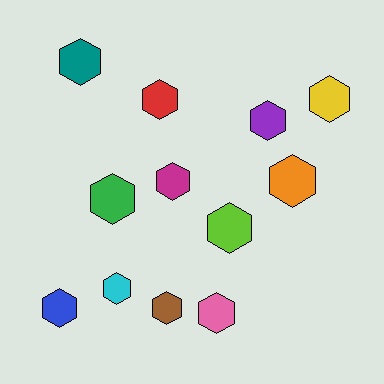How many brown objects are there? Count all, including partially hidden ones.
There is 1 brown object.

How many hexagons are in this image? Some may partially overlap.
There are 12 hexagons.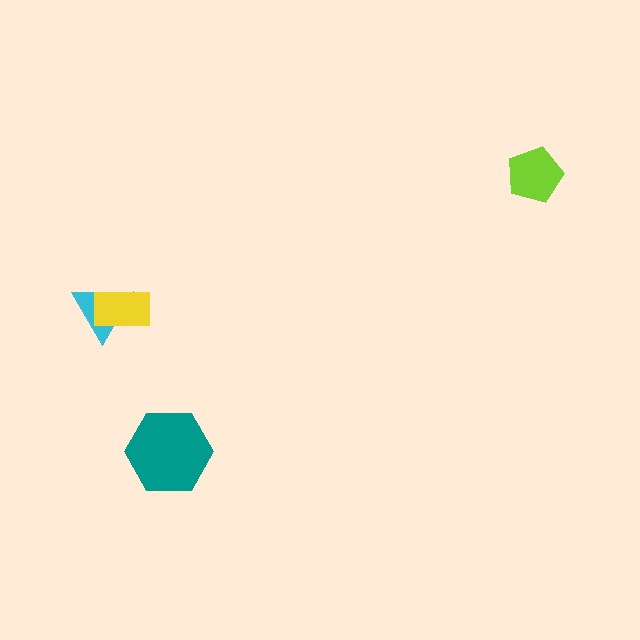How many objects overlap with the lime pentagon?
0 objects overlap with the lime pentagon.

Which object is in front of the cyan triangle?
The yellow rectangle is in front of the cyan triangle.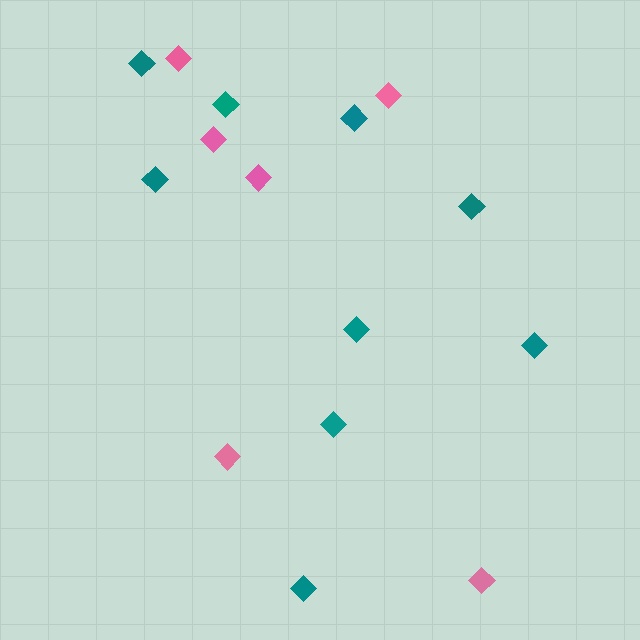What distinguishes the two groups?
There are 2 groups: one group of teal diamonds (9) and one group of pink diamonds (6).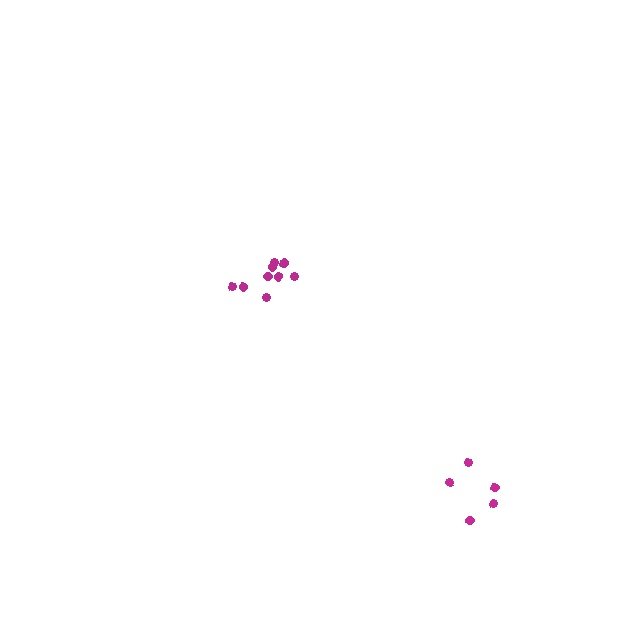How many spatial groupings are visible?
There are 2 spatial groupings.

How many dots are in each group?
Group 1: 5 dots, Group 2: 10 dots (15 total).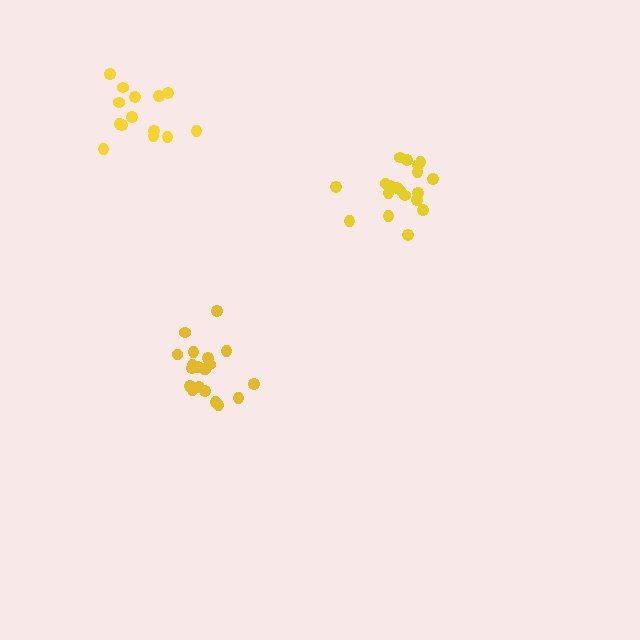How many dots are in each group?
Group 1: 19 dots, Group 2: 20 dots, Group 3: 14 dots (53 total).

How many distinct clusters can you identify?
There are 3 distinct clusters.